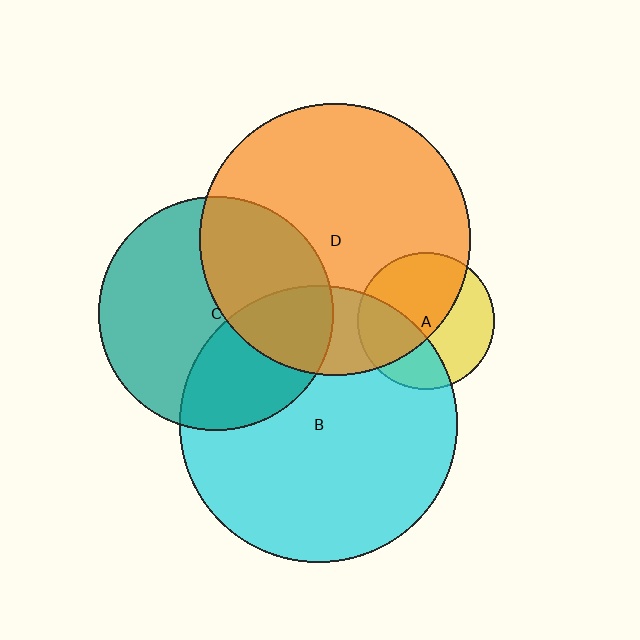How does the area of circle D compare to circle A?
Approximately 3.9 times.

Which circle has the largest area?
Circle B (cyan).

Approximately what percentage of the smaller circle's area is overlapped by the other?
Approximately 40%.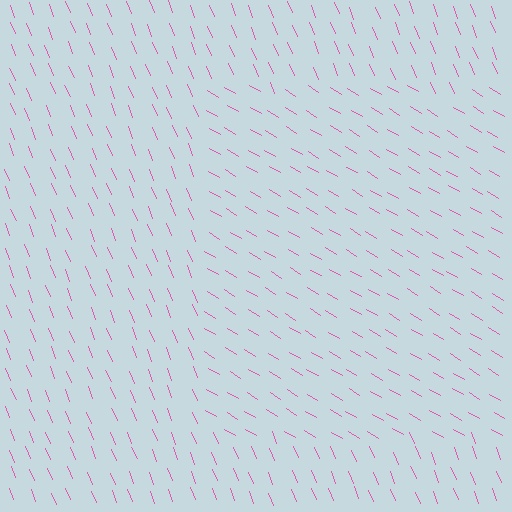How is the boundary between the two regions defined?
The boundary is defined purely by a change in line orientation (approximately 37 degrees difference). All lines are the same color and thickness.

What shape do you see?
I see a rectangle.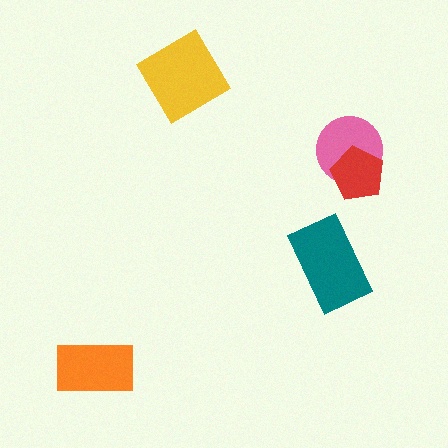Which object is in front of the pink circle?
The red pentagon is in front of the pink circle.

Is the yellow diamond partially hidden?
No, no other shape covers it.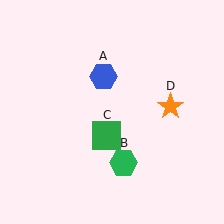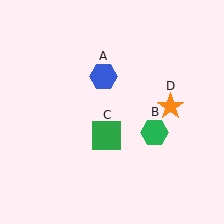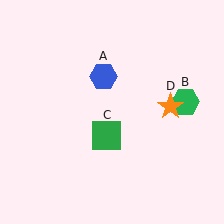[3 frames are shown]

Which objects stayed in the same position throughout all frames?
Blue hexagon (object A) and green square (object C) and orange star (object D) remained stationary.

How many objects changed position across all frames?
1 object changed position: green hexagon (object B).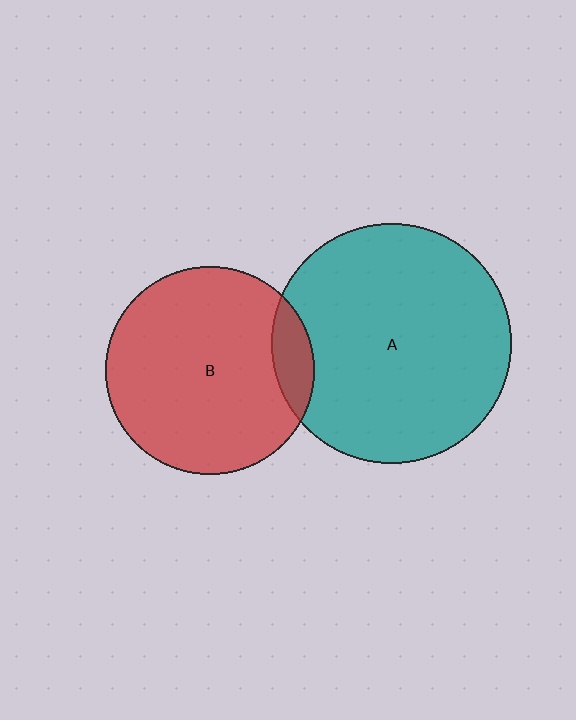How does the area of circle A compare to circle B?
Approximately 1.3 times.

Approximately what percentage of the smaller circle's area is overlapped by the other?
Approximately 10%.